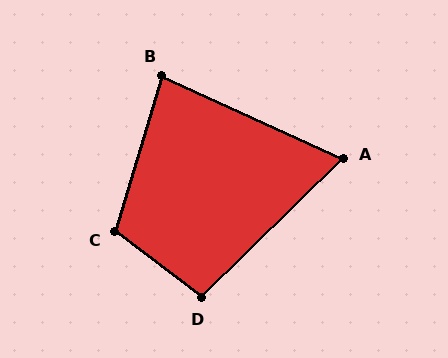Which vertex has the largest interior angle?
C, at approximately 111 degrees.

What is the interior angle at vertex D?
Approximately 98 degrees (obtuse).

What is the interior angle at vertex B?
Approximately 82 degrees (acute).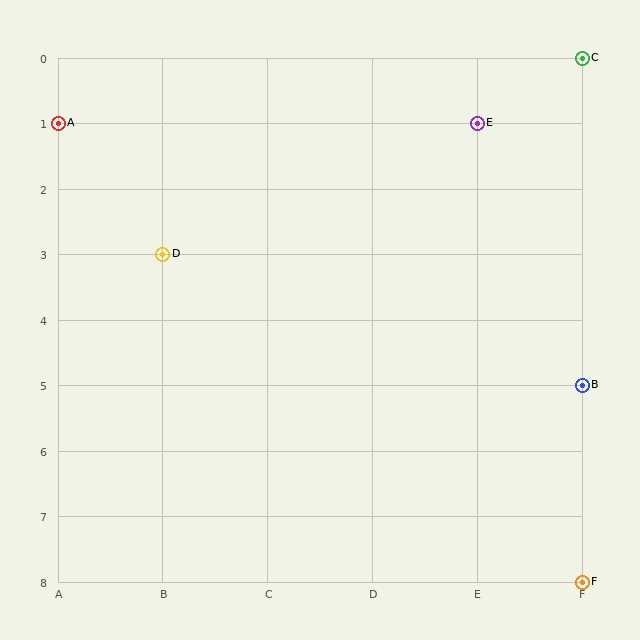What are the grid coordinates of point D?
Point D is at grid coordinates (B, 3).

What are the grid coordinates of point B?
Point B is at grid coordinates (F, 5).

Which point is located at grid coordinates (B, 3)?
Point D is at (B, 3).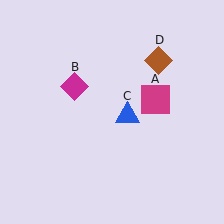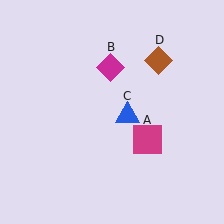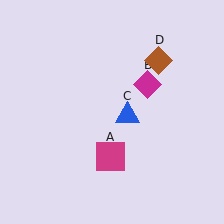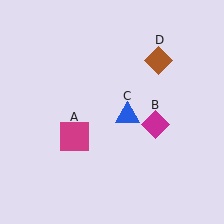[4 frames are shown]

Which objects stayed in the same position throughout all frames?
Blue triangle (object C) and brown diamond (object D) remained stationary.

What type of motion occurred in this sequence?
The magenta square (object A), magenta diamond (object B) rotated clockwise around the center of the scene.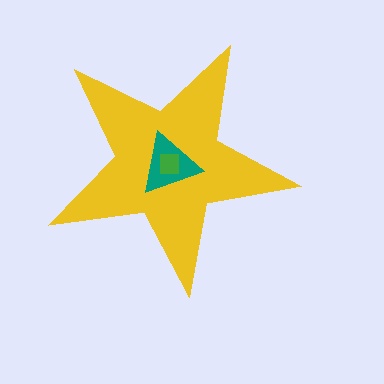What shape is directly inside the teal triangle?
The green square.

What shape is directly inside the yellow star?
The teal triangle.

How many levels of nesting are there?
3.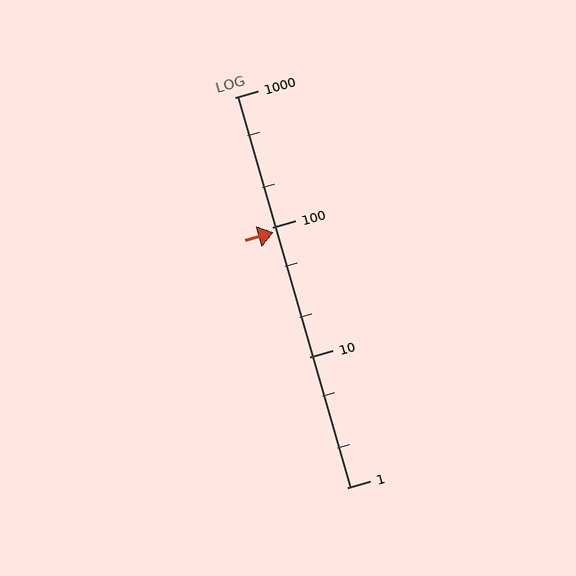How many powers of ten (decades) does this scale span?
The scale spans 3 decades, from 1 to 1000.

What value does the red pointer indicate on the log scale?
The pointer indicates approximately 92.